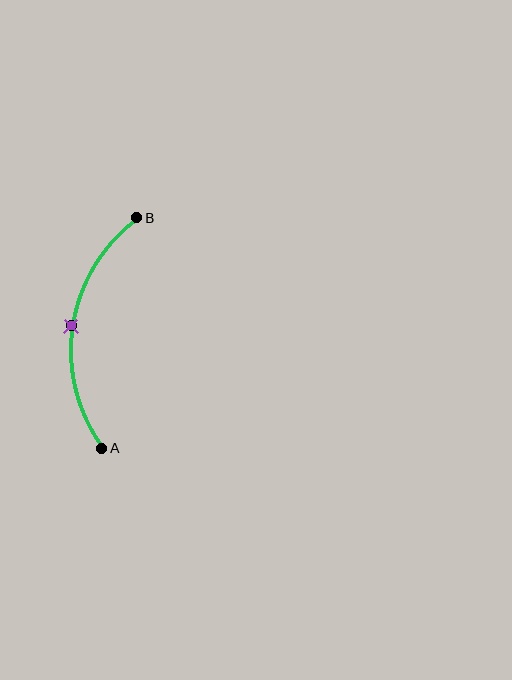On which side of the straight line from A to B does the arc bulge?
The arc bulges to the left of the straight line connecting A and B.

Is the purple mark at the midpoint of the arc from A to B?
Yes. The purple mark lies on the arc at equal arc-length from both A and B — it is the arc midpoint.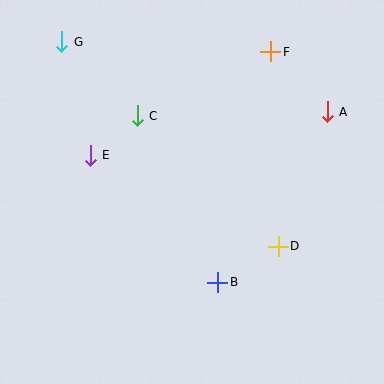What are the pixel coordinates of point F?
Point F is at (271, 52).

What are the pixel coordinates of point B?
Point B is at (218, 282).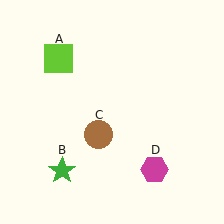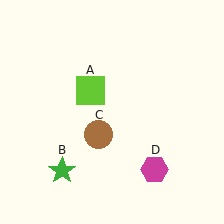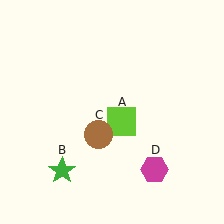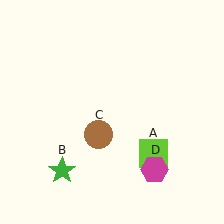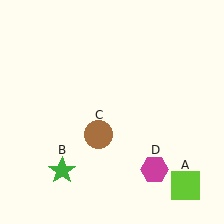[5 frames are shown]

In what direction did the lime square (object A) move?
The lime square (object A) moved down and to the right.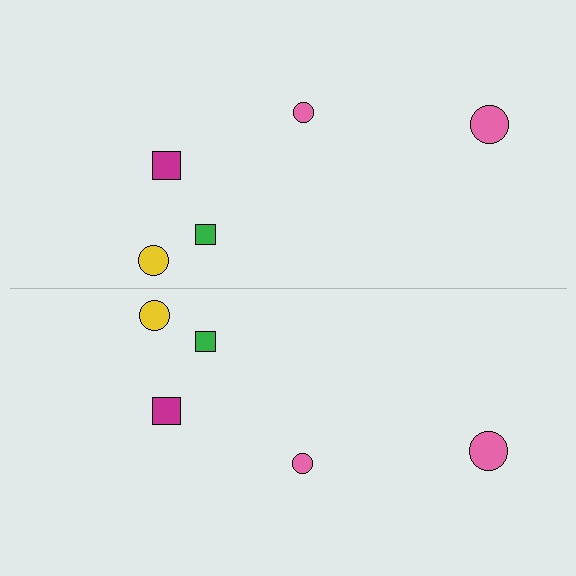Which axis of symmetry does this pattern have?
The pattern has a horizontal axis of symmetry running through the center of the image.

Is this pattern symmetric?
Yes, this pattern has bilateral (reflection) symmetry.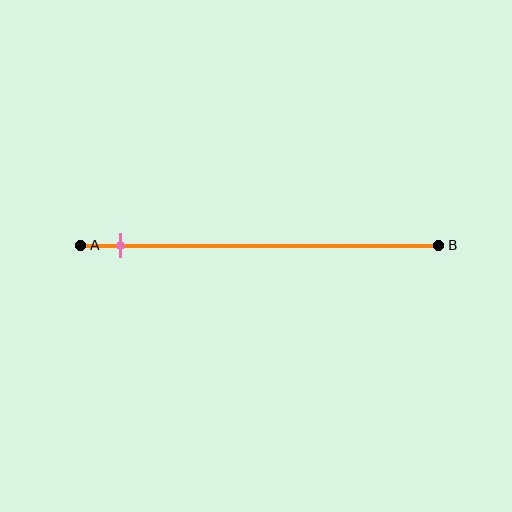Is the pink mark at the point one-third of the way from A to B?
No, the mark is at about 10% from A, not at the 33% one-third point.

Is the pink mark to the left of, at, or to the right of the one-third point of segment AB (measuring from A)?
The pink mark is to the left of the one-third point of segment AB.